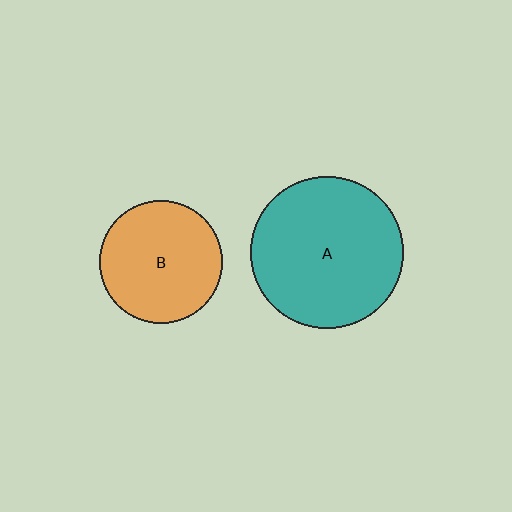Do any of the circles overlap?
No, none of the circles overlap.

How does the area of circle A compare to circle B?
Approximately 1.5 times.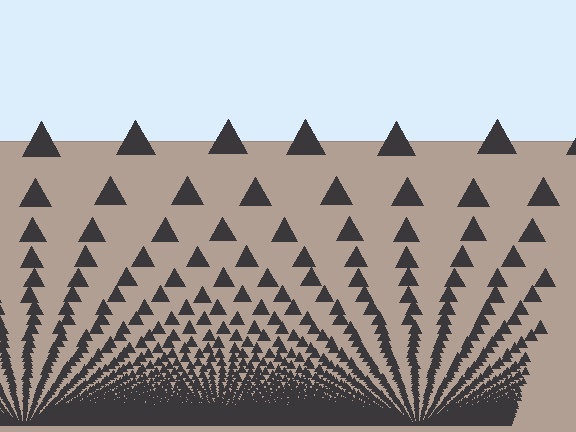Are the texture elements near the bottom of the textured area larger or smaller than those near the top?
Smaller. The gradient is inverted — elements near the bottom are smaller and denser.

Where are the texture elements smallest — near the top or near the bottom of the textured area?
Near the bottom.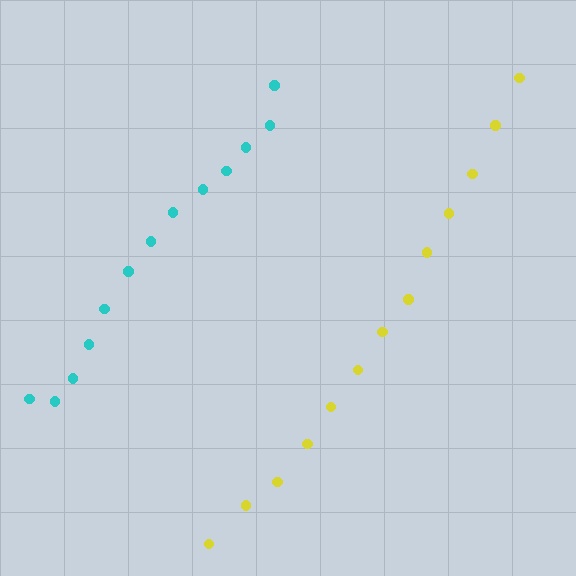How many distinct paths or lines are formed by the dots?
There are 2 distinct paths.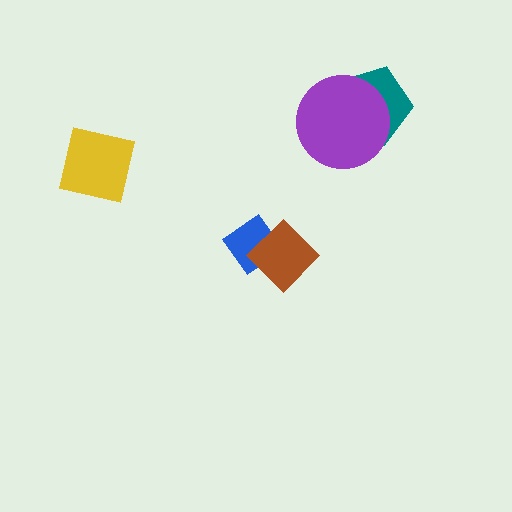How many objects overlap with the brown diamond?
1 object overlaps with the brown diamond.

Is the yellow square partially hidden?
No, no other shape covers it.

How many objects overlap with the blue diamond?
1 object overlaps with the blue diamond.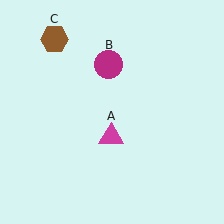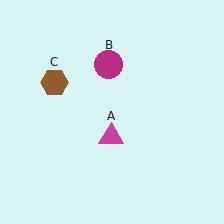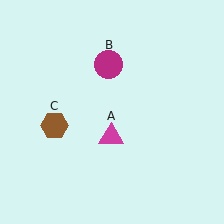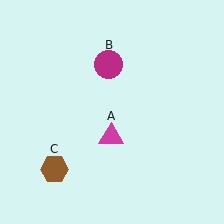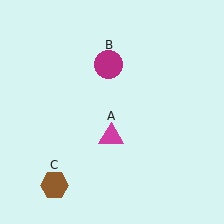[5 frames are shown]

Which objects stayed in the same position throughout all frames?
Magenta triangle (object A) and magenta circle (object B) remained stationary.